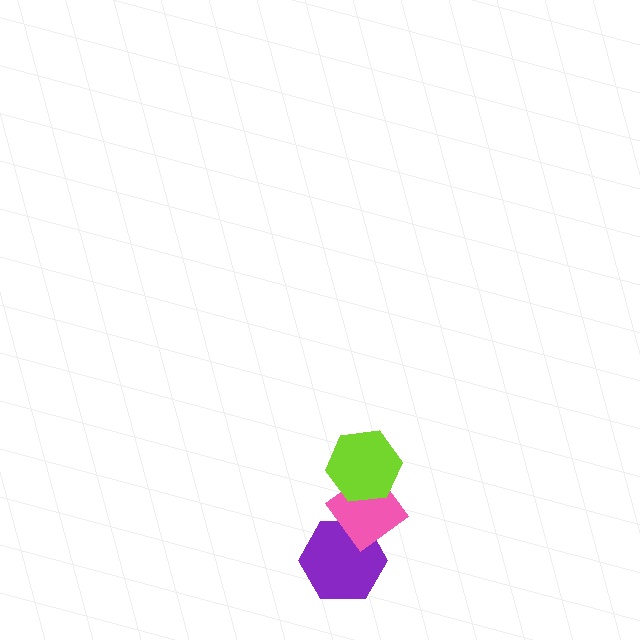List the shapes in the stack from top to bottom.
From top to bottom: the lime hexagon, the pink diamond, the purple hexagon.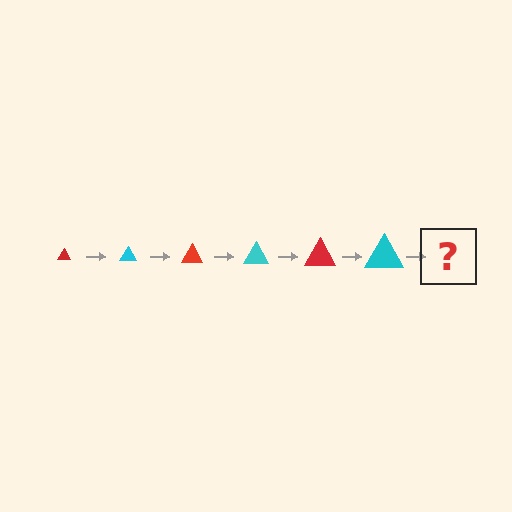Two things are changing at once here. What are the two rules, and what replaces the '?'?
The two rules are that the triangle grows larger each step and the color cycles through red and cyan. The '?' should be a red triangle, larger than the previous one.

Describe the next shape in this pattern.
It should be a red triangle, larger than the previous one.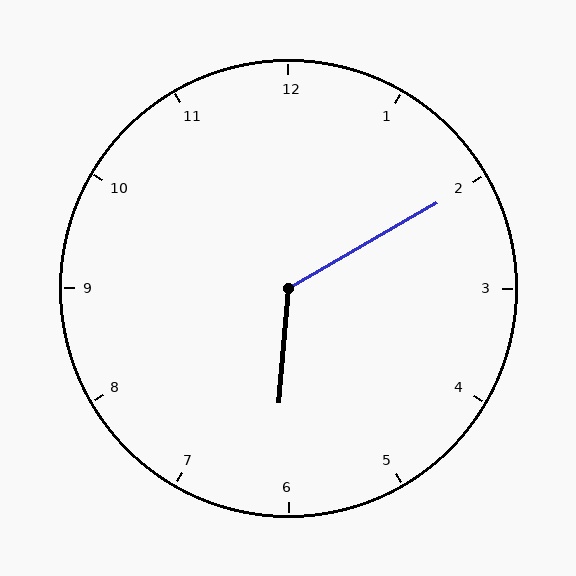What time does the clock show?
6:10.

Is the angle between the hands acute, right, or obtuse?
It is obtuse.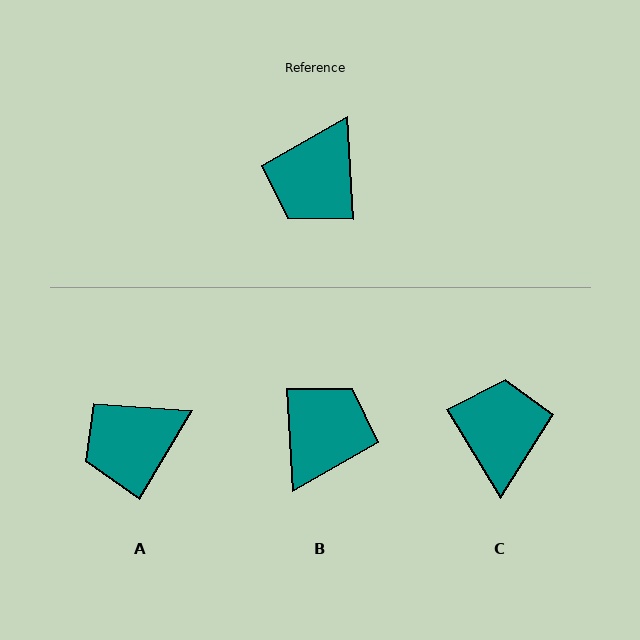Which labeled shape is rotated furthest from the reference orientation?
B, about 180 degrees away.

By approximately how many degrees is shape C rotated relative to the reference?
Approximately 152 degrees clockwise.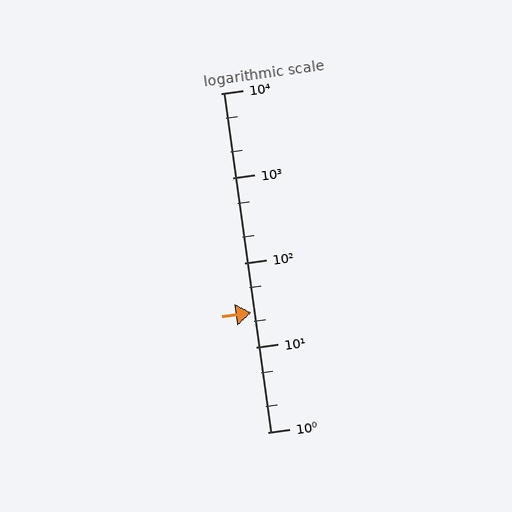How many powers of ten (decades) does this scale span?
The scale spans 4 decades, from 1 to 10000.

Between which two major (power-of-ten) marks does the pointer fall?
The pointer is between 10 and 100.